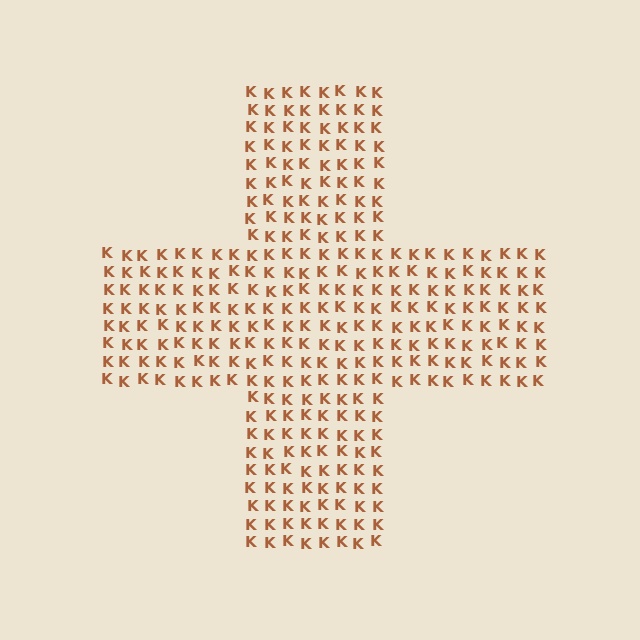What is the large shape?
The large shape is a cross.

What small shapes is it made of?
It is made of small letter K's.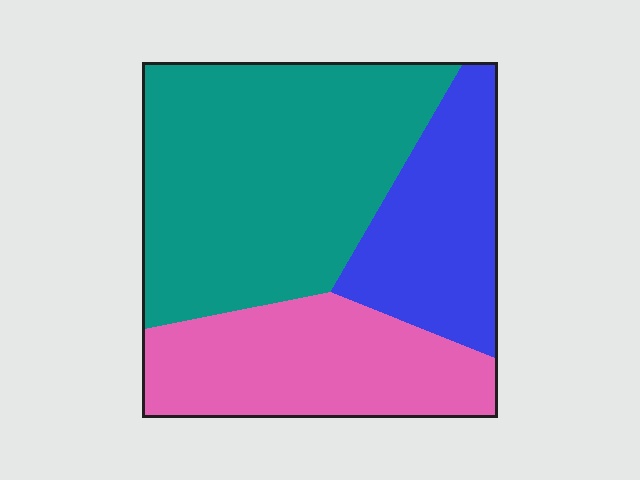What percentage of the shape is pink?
Pink covers roughly 30% of the shape.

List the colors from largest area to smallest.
From largest to smallest: teal, pink, blue.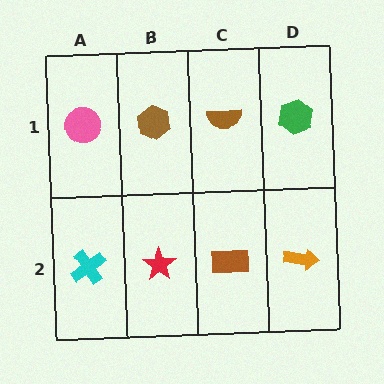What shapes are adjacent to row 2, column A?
A pink circle (row 1, column A), a red star (row 2, column B).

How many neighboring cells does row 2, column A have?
2.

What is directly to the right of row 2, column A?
A red star.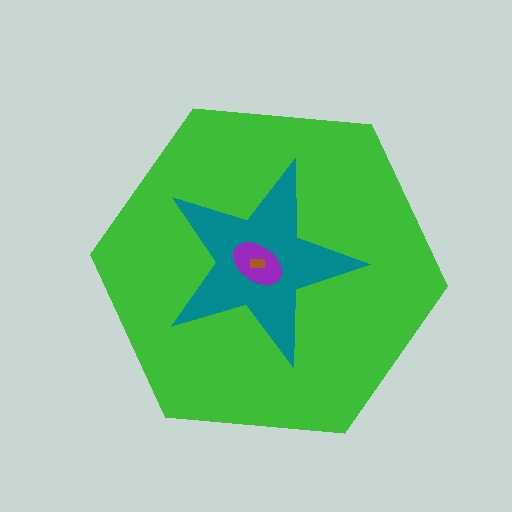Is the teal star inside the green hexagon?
Yes.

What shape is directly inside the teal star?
The purple ellipse.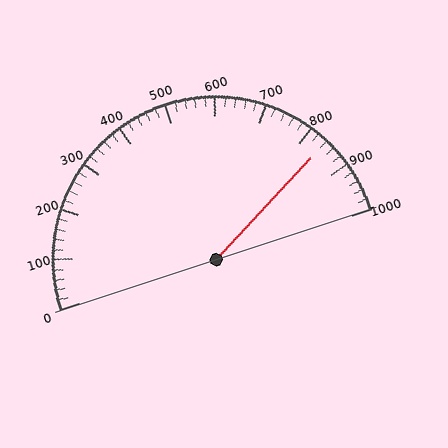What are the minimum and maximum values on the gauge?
The gauge ranges from 0 to 1000.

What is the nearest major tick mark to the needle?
The nearest major tick mark is 800.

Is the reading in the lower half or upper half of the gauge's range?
The reading is in the upper half of the range (0 to 1000).